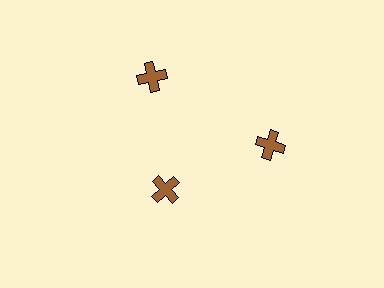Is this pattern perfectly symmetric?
No. The 3 brown crosses are arranged in a ring, but one element near the 7 o'clock position is pulled inward toward the center, breaking the 3-fold rotational symmetry.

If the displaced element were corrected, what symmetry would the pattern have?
It would have 3-fold rotational symmetry — the pattern would map onto itself every 120 degrees.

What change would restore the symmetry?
The symmetry would be restored by moving it outward, back onto the ring so that all 3 crosses sit at equal angles and equal distance from the center.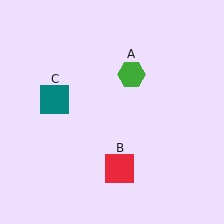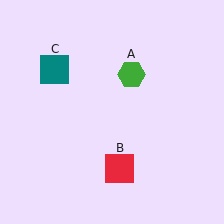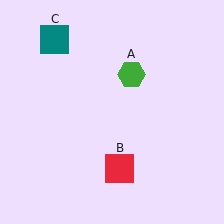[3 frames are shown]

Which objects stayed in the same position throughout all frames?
Green hexagon (object A) and red square (object B) remained stationary.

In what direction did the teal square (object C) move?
The teal square (object C) moved up.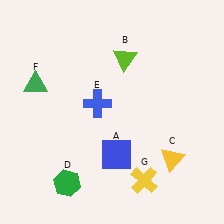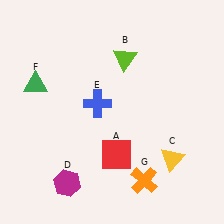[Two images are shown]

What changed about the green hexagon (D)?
In Image 1, D is green. In Image 2, it changed to magenta.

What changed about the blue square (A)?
In Image 1, A is blue. In Image 2, it changed to red.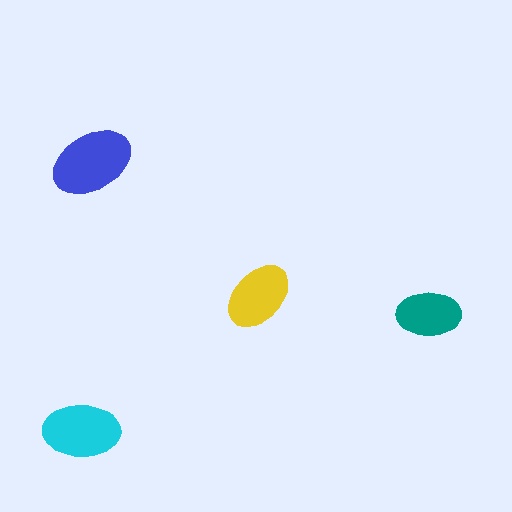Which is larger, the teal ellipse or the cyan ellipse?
The cyan one.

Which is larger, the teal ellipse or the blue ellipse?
The blue one.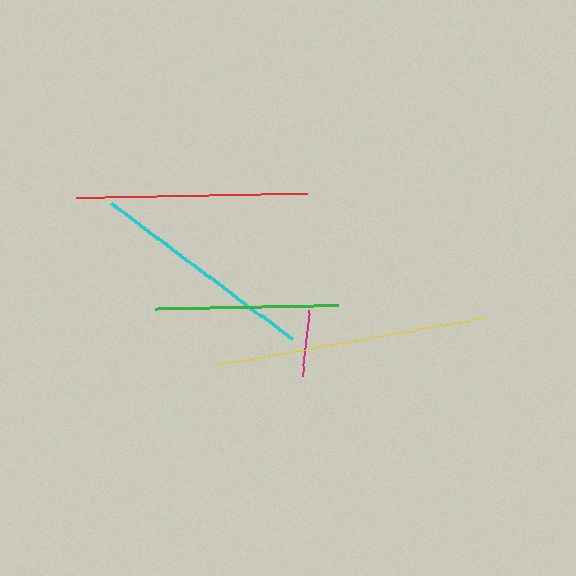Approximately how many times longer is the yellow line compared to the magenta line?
The yellow line is approximately 4.1 times the length of the magenta line.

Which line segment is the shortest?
The magenta line is the shortest at approximately 67 pixels.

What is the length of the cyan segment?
The cyan segment is approximately 226 pixels long.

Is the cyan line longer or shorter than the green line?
The cyan line is longer than the green line.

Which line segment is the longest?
The yellow line is the longest at approximately 270 pixels.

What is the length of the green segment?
The green segment is approximately 183 pixels long.